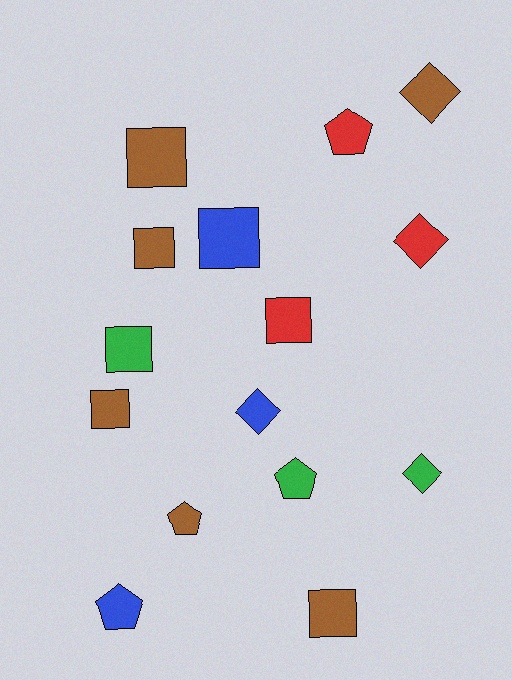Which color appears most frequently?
Brown, with 6 objects.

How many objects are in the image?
There are 15 objects.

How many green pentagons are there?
There is 1 green pentagon.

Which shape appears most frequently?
Square, with 7 objects.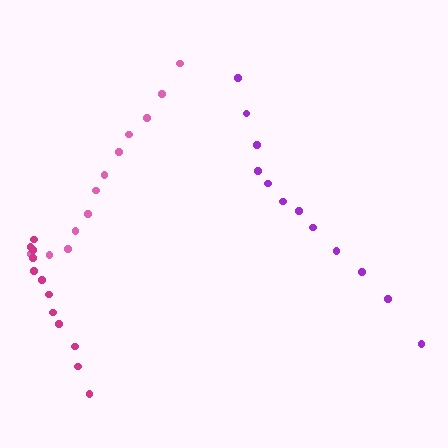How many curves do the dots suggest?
There are 3 distinct paths.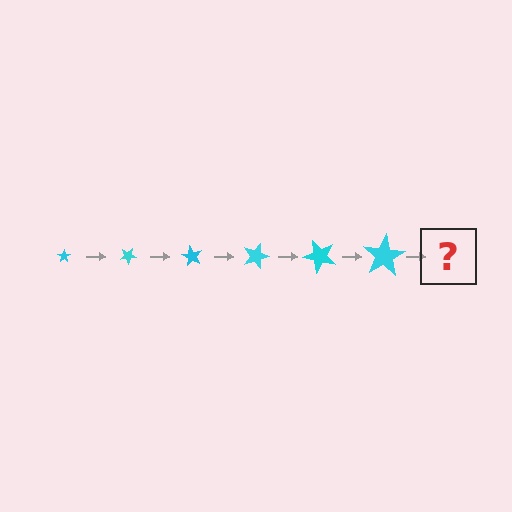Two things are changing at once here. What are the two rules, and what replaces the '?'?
The two rules are that the star grows larger each step and it rotates 30 degrees each step. The '?' should be a star, larger than the previous one and rotated 180 degrees from the start.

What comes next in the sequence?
The next element should be a star, larger than the previous one and rotated 180 degrees from the start.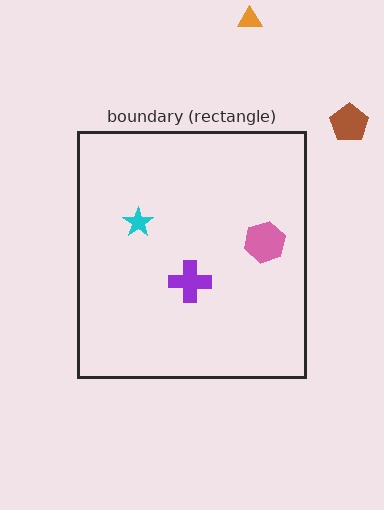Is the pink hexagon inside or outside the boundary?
Inside.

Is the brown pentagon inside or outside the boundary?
Outside.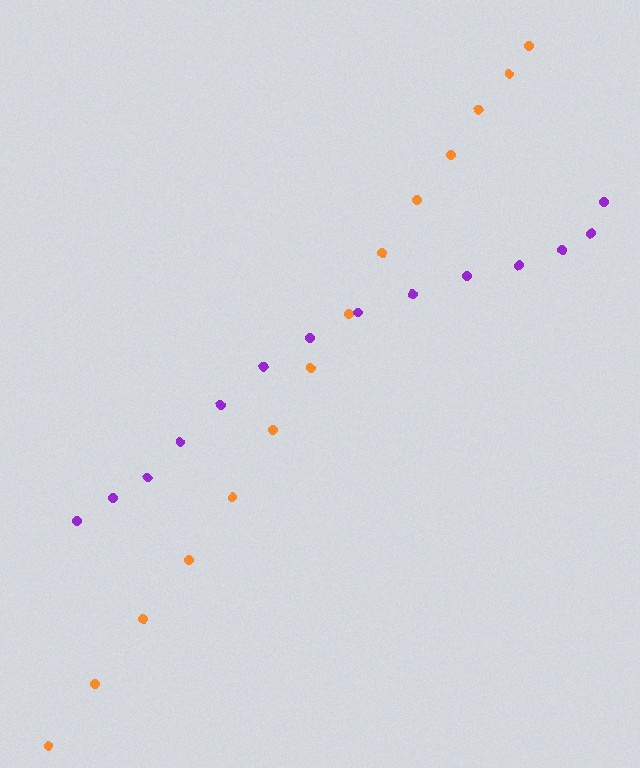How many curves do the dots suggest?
There are 2 distinct paths.